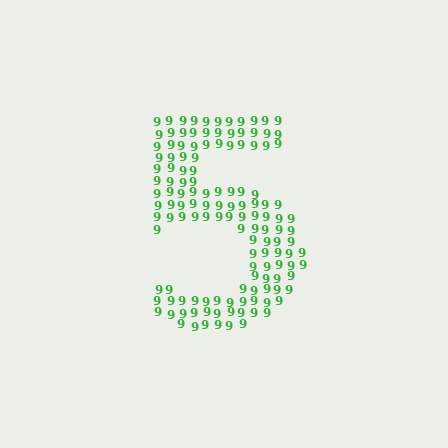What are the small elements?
The small elements are digit 9's.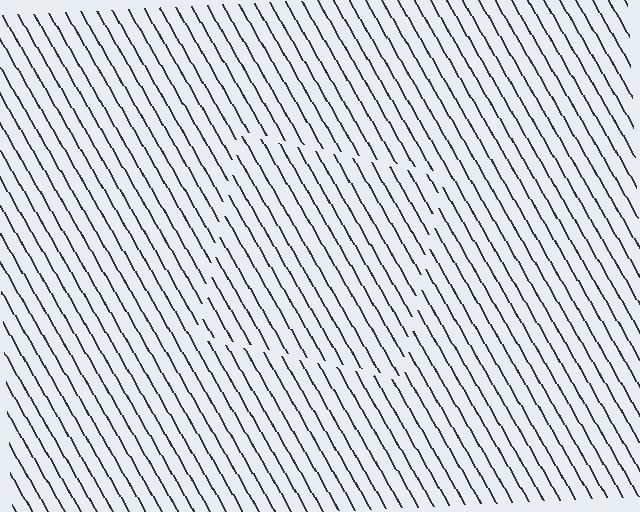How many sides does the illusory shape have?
4 sides — the line-ends trace a square.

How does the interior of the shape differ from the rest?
The interior of the shape contains the same grating, shifted by half a period — the contour is defined by the phase discontinuity where line-ends from the inner and outer gratings abut.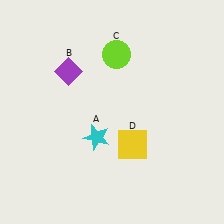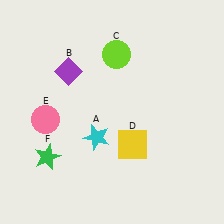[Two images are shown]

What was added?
A pink circle (E), a green star (F) were added in Image 2.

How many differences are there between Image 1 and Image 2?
There are 2 differences between the two images.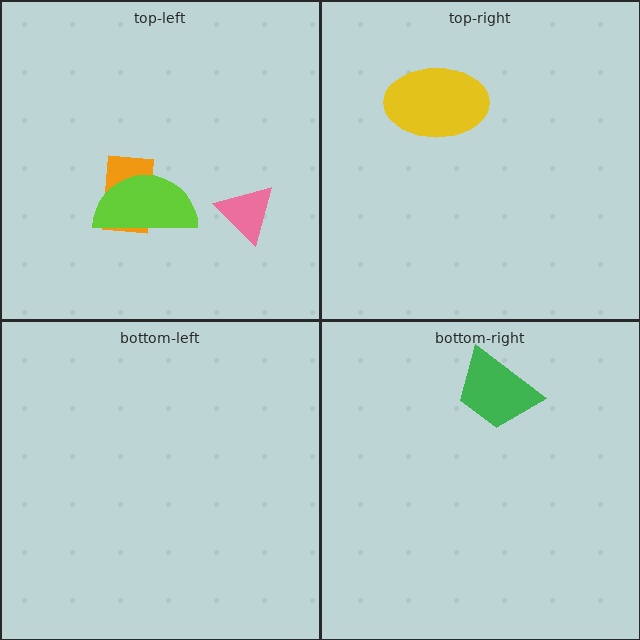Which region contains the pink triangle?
The top-left region.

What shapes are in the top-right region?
The yellow ellipse.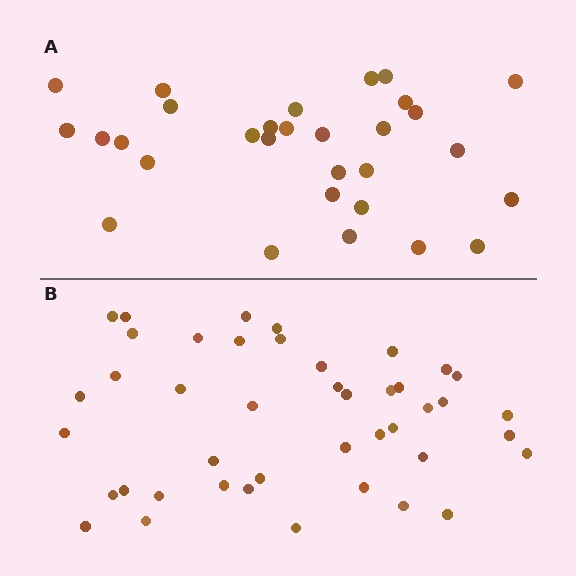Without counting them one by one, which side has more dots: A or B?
Region B (the bottom region) has more dots.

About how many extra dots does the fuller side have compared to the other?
Region B has approximately 15 more dots than region A.